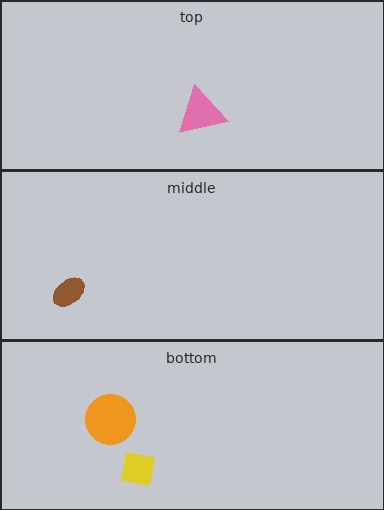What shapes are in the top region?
The pink triangle.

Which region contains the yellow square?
The bottom region.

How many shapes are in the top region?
1.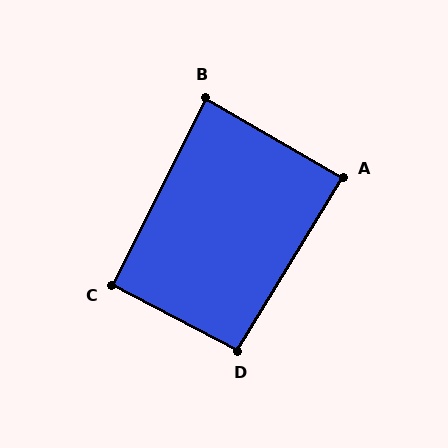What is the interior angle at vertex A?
Approximately 89 degrees (approximately right).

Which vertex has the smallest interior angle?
B, at approximately 86 degrees.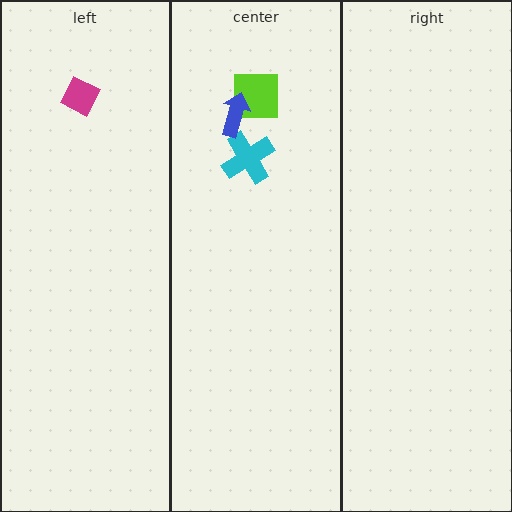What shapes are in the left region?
The magenta diamond.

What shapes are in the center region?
The lime square, the cyan cross, the blue arrow.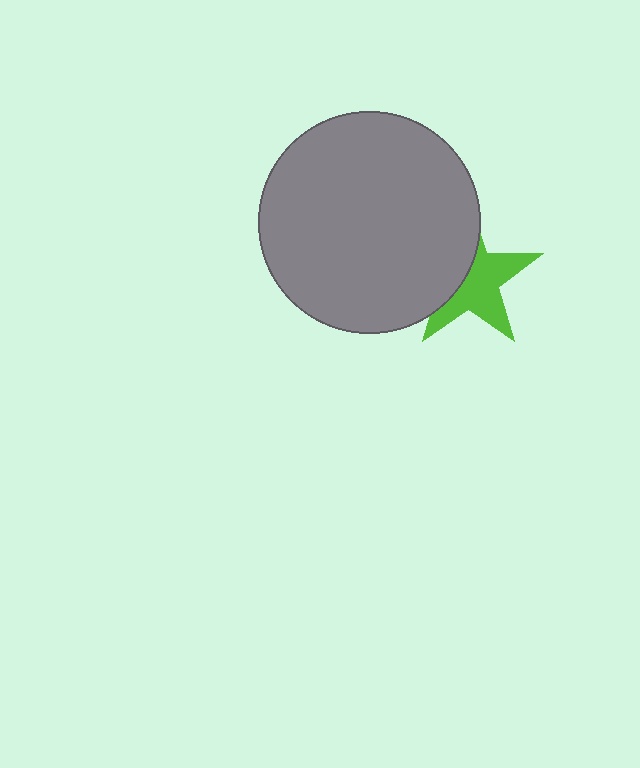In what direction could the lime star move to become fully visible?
The lime star could move right. That would shift it out from behind the gray circle entirely.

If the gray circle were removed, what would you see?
You would see the complete lime star.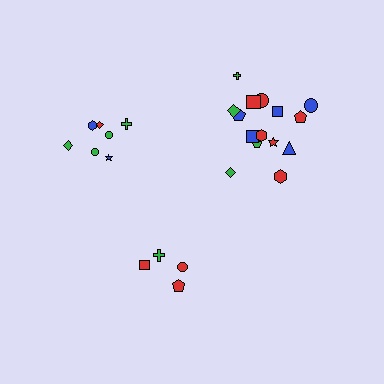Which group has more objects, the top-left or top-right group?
The top-right group.